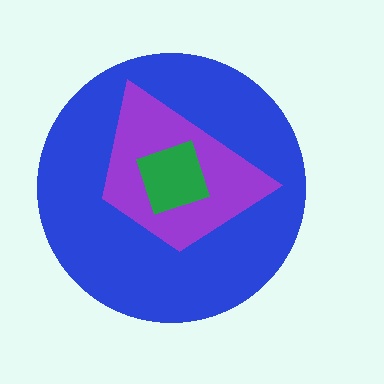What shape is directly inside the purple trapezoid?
The green square.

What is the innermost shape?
The green square.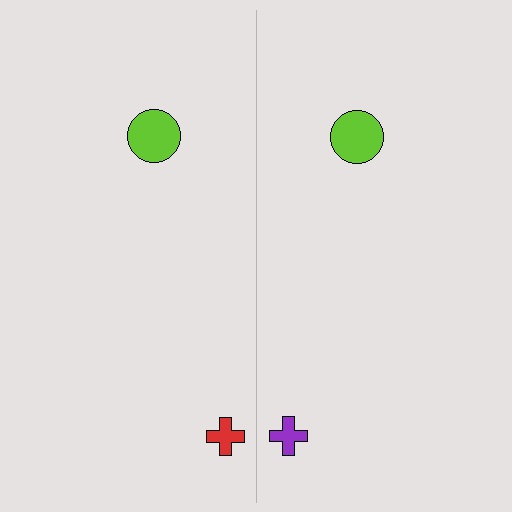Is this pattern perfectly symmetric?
No, the pattern is not perfectly symmetric. The purple cross on the right side breaks the symmetry — its mirror counterpart is red.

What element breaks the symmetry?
The purple cross on the right side breaks the symmetry — its mirror counterpart is red.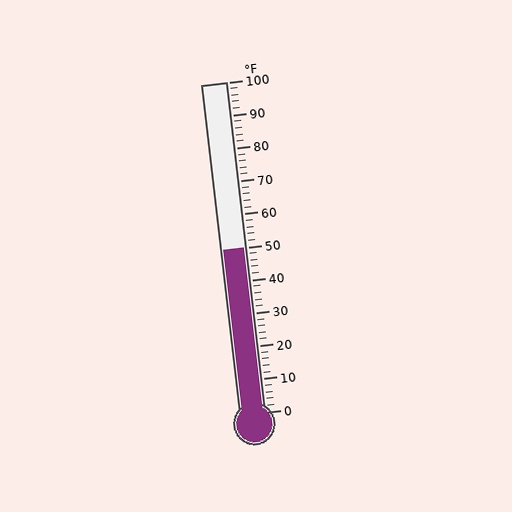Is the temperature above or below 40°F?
The temperature is above 40°F.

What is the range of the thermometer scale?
The thermometer scale ranges from 0°F to 100°F.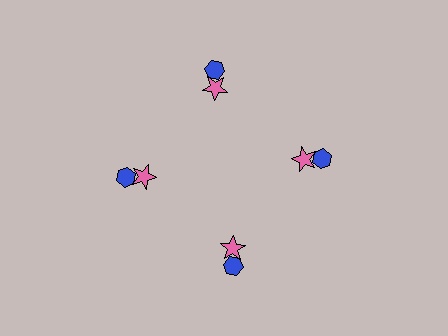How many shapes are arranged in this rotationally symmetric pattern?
There are 8 shapes, arranged in 4 groups of 2.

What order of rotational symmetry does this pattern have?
This pattern has 4-fold rotational symmetry.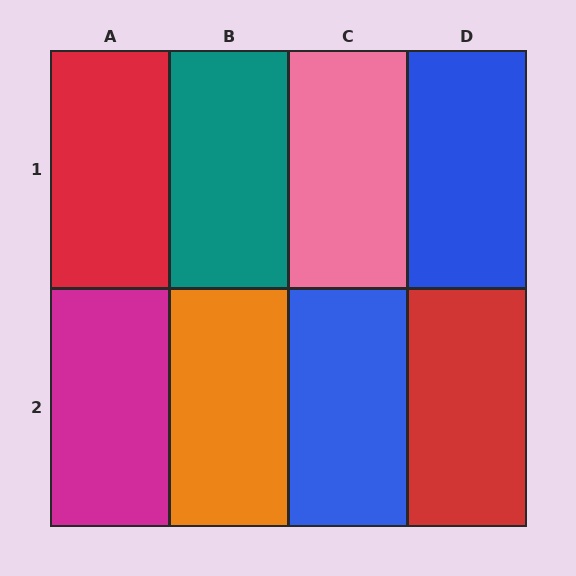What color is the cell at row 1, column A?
Red.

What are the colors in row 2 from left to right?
Magenta, orange, blue, red.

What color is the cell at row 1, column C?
Pink.